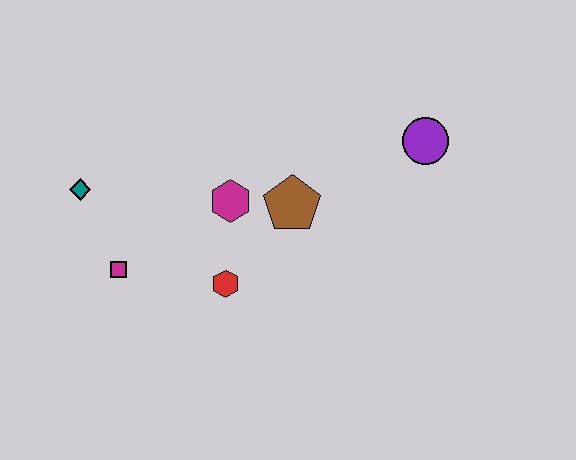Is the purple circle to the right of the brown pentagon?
Yes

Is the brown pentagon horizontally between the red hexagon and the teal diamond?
No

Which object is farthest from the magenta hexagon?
The purple circle is farthest from the magenta hexagon.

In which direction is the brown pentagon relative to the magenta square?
The brown pentagon is to the right of the magenta square.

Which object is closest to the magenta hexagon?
The brown pentagon is closest to the magenta hexagon.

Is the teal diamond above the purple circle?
No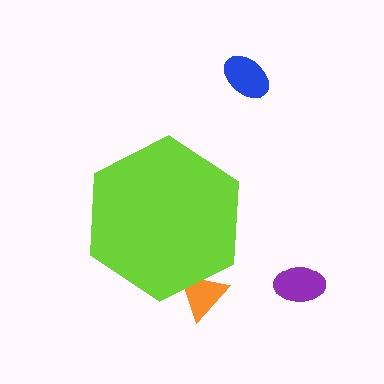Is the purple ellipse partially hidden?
No, the purple ellipse is fully visible.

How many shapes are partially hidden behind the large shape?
1 shape is partially hidden.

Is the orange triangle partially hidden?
Yes, the orange triangle is partially hidden behind the lime hexagon.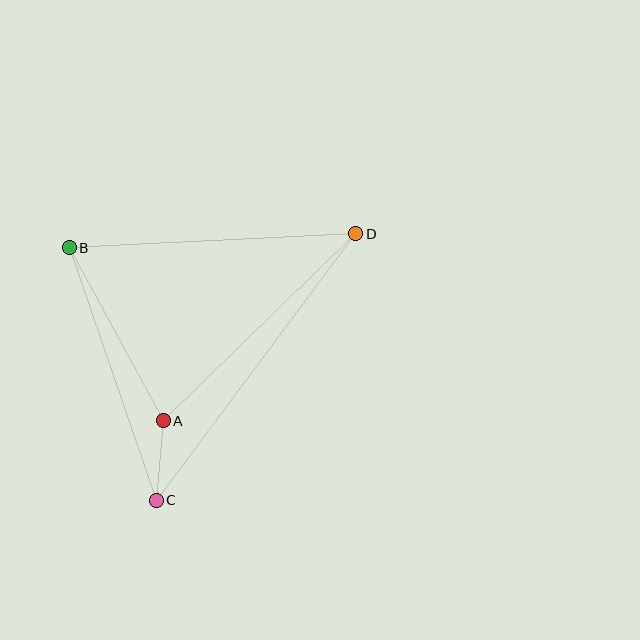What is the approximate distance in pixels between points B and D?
The distance between B and D is approximately 287 pixels.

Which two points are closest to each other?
Points A and C are closest to each other.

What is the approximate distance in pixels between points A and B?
The distance between A and B is approximately 197 pixels.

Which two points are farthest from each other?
Points C and D are farthest from each other.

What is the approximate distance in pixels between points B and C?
The distance between B and C is approximately 267 pixels.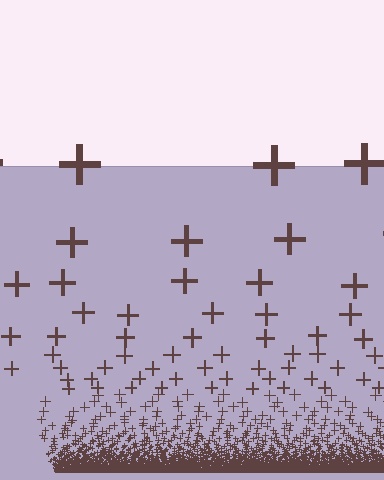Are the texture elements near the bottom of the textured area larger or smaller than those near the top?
Smaller. The gradient is inverted — elements near the bottom are smaller and denser.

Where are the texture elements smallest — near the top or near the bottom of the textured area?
Near the bottom.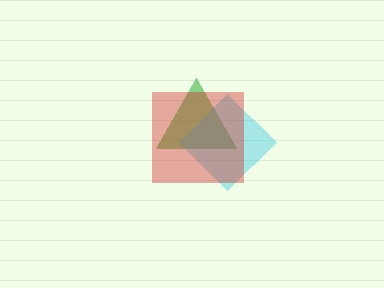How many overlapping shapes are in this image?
There are 3 overlapping shapes in the image.